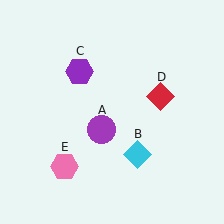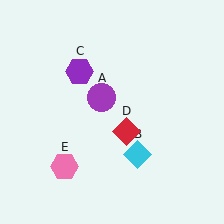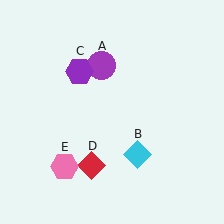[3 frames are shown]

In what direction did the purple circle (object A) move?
The purple circle (object A) moved up.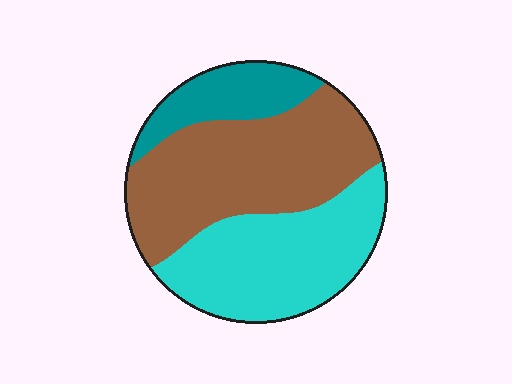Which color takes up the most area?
Brown, at roughly 45%.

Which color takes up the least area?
Teal, at roughly 15%.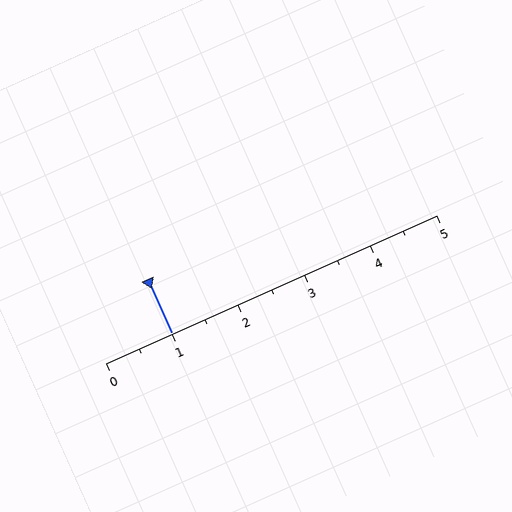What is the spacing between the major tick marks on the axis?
The major ticks are spaced 1 apart.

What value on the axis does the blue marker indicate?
The marker indicates approximately 1.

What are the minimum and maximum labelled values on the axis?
The axis runs from 0 to 5.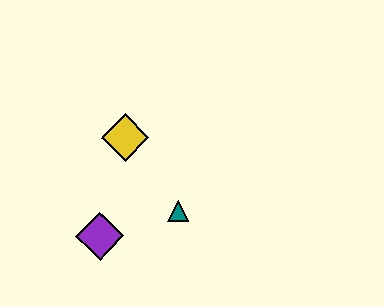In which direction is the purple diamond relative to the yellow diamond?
The purple diamond is below the yellow diamond.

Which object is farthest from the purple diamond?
The yellow diamond is farthest from the purple diamond.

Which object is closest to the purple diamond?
The teal triangle is closest to the purple diamond.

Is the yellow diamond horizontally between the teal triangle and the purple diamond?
Yes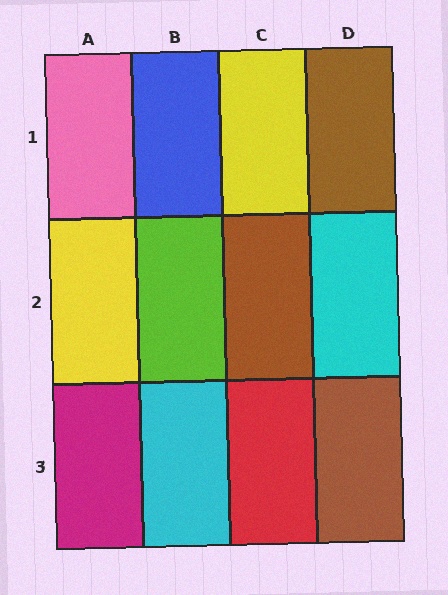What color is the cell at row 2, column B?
Lime.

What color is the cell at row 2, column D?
Cyan.